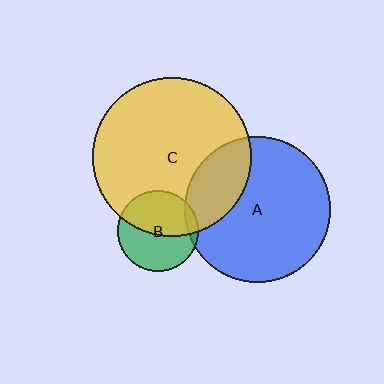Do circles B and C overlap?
Yes.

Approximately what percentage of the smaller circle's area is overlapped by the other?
Approximately 50%.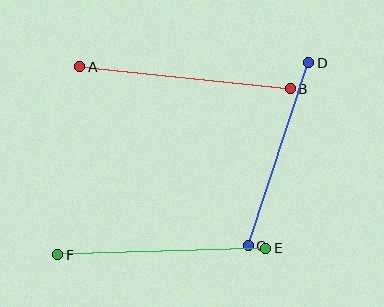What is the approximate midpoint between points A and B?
The midpoint is at approximately (185, 78) pixels.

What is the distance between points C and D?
The distance is approximately 193 pixels.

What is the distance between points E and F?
The distance is approximately 208 pixels.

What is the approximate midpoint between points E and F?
The midpoint is at approximately (162, 252) pixels.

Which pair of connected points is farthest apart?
Points A and B are farthest apart.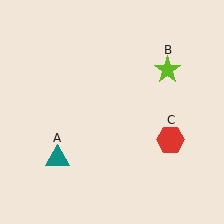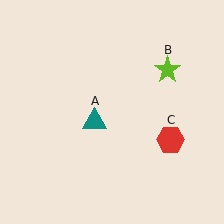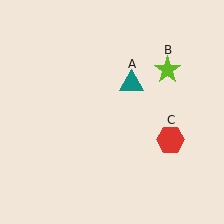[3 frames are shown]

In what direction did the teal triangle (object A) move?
The teal triangle (object A) moved up and to the right.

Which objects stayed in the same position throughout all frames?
Lime star (object B) and red hexagon (object C) remained stationary.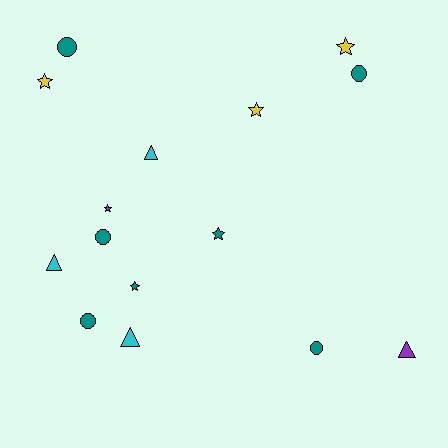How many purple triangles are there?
There is 1 purple triangle.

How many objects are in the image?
There are 15 objects.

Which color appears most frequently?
Teal, with 7 objects.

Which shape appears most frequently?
Star, with 6 objects.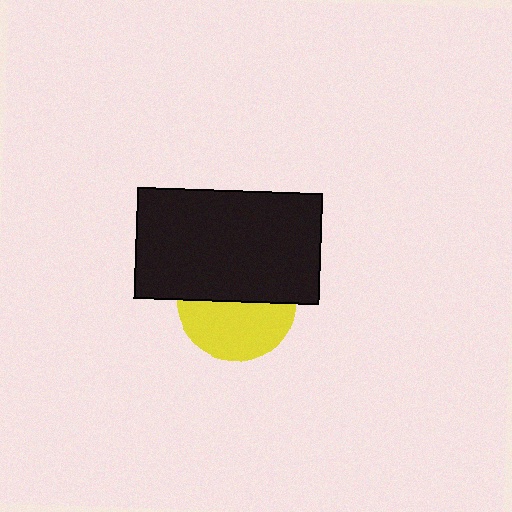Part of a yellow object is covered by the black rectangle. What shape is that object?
It is a circle.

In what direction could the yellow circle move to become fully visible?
The yellow circle could move down. That would shift it out from behind the black rectangle entirely.